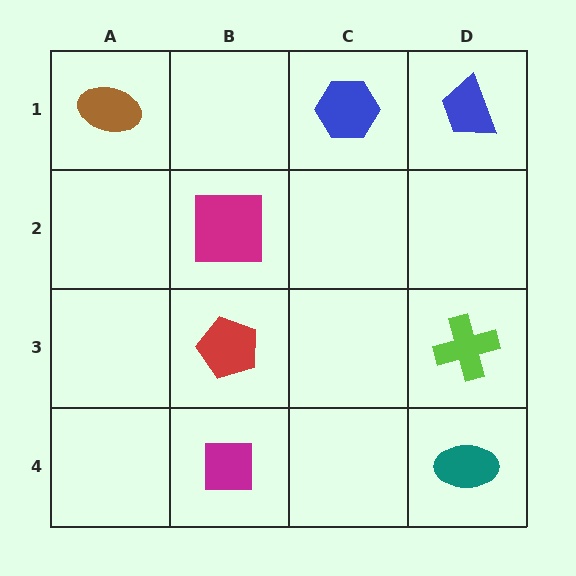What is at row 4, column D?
A teal ellipse.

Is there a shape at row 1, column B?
No, that cell is empty.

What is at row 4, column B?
A magenta square.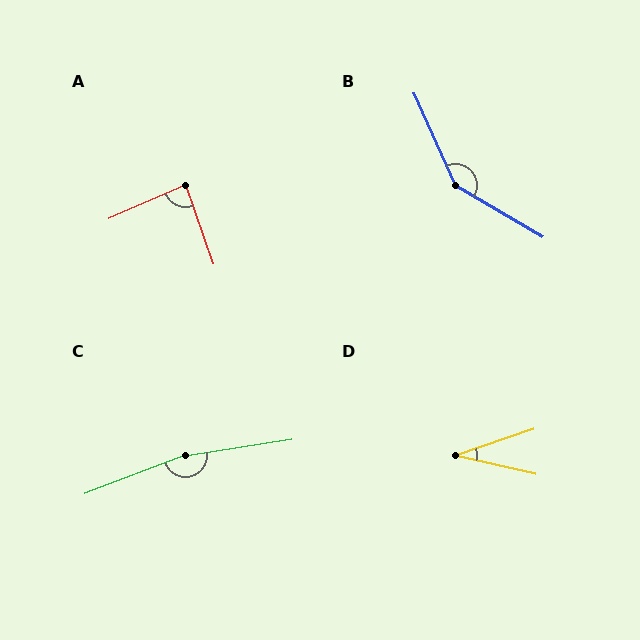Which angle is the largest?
C, at approximately 168 degrees.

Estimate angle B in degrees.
Approximately 145 degrees.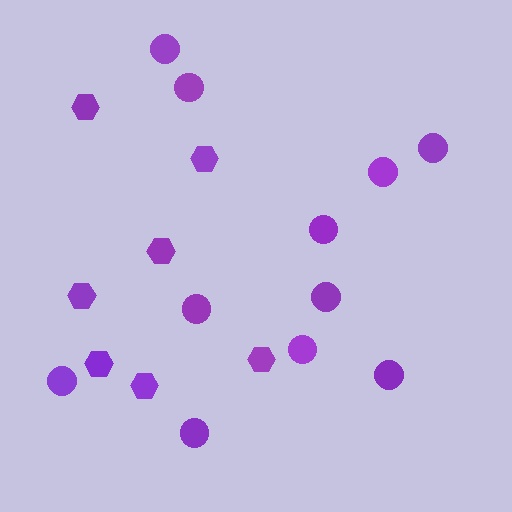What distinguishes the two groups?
There are 2 groups: one group of hexagons (7) and one group of circles (11).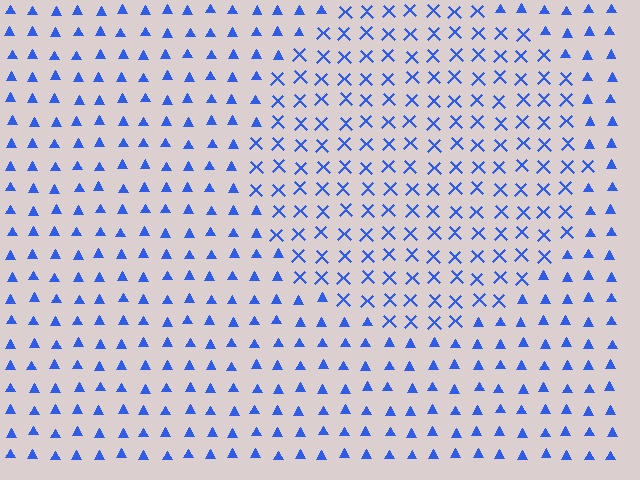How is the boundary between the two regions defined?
The boundary is defined by a change in element shape: X marks inside vs. triangles outside. All elements share the same color and spacing.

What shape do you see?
I see a circle.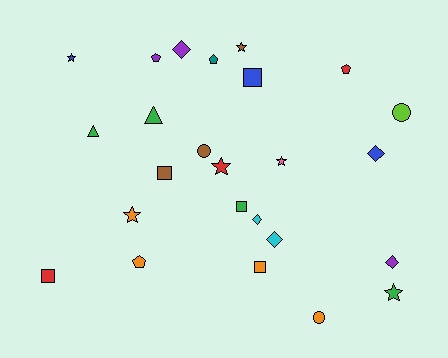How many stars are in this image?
There are 6 stars.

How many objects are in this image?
There are 25 objects.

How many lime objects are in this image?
There is 1 lime object.